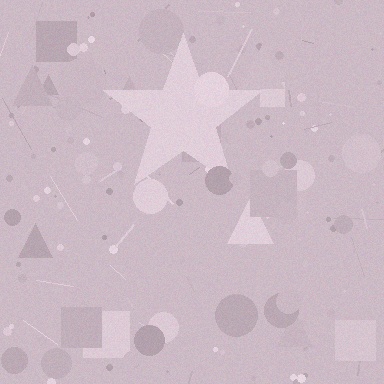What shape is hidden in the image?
A star is hidden in the image.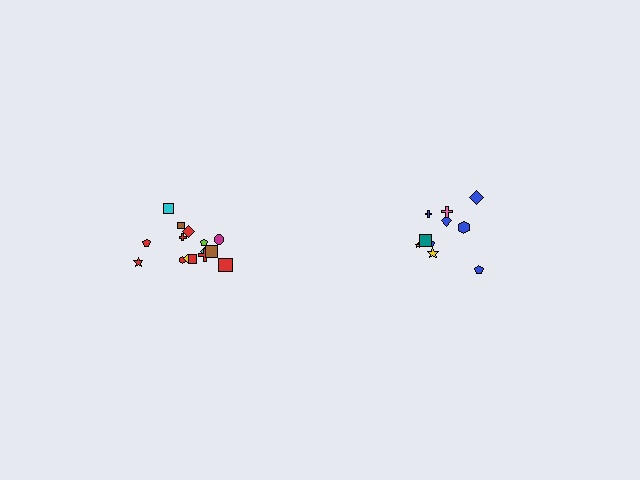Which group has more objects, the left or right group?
The left group.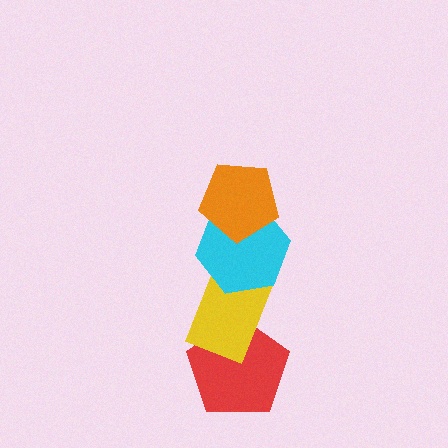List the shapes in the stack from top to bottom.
From top to bottom: the orange pentagon, the cyan hexagon, the yellow rectangle, the red pentagon.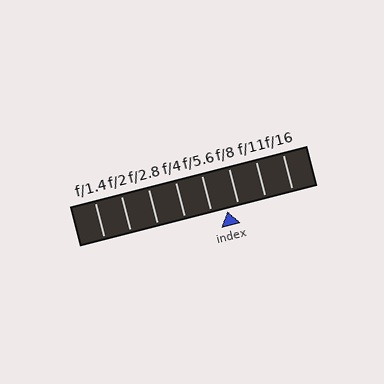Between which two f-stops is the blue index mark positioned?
The index mark is between f/5.6 and f/8.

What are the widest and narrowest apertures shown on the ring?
The widest aperture shown is f/1.4 and the narrowest is f/16.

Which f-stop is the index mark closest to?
The index mark is closest to f/8.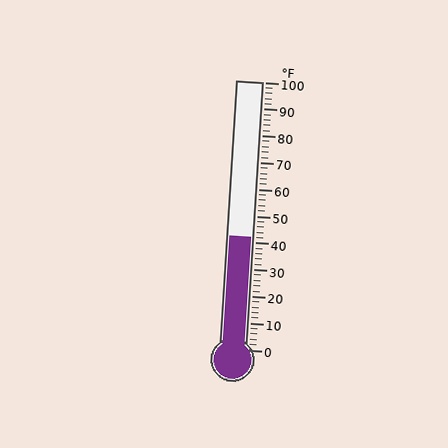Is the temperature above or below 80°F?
The temperature is below 80°F.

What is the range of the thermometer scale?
The thermometer scale ranges from 0°F to 100°F.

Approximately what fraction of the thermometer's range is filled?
The thermometer is filled to approximately 40% of its range.